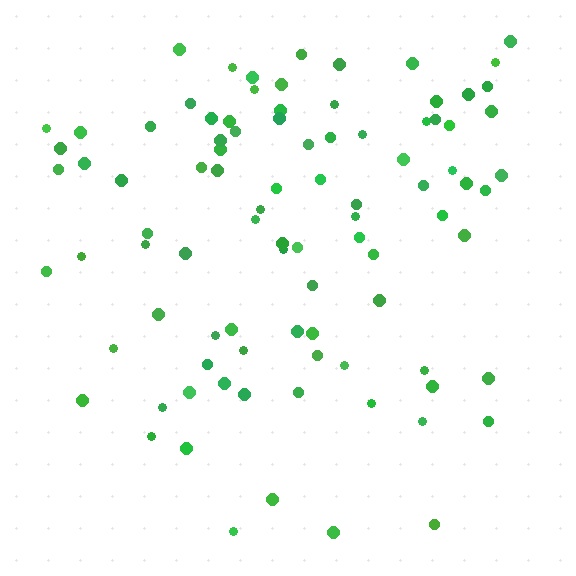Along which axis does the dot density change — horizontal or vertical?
Vertical.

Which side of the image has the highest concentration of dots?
The top.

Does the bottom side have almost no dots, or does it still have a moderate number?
Still a moderate number, just noticeably fewer than the top.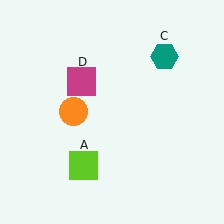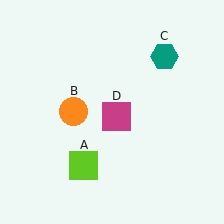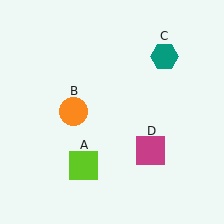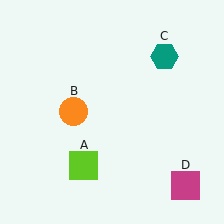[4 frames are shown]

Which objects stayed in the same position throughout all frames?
Lime square (object A) and orange circle (object B) and teal hexagon (object C) remained stationary.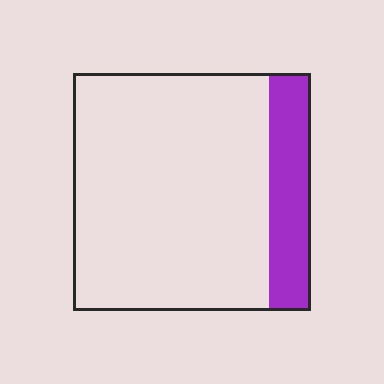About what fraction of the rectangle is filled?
About one sixth (1/6).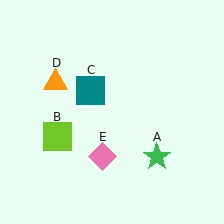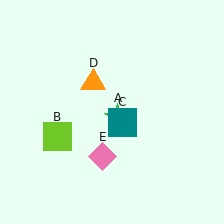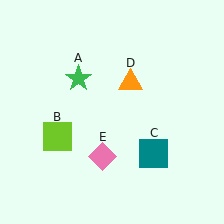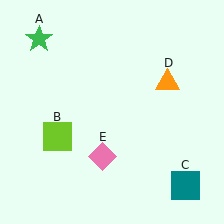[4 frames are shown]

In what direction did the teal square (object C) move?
The teal square (object C) moved down and to the right.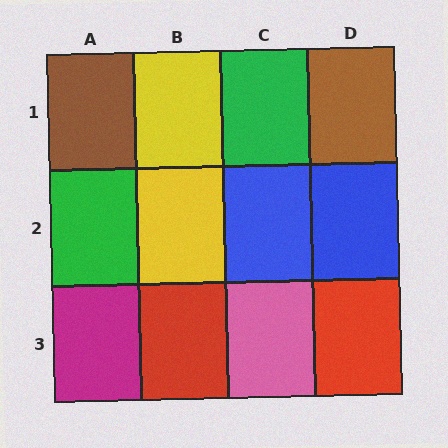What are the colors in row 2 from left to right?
Green, yellow, blue, blue.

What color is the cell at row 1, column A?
Brown.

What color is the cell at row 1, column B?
Yellow.